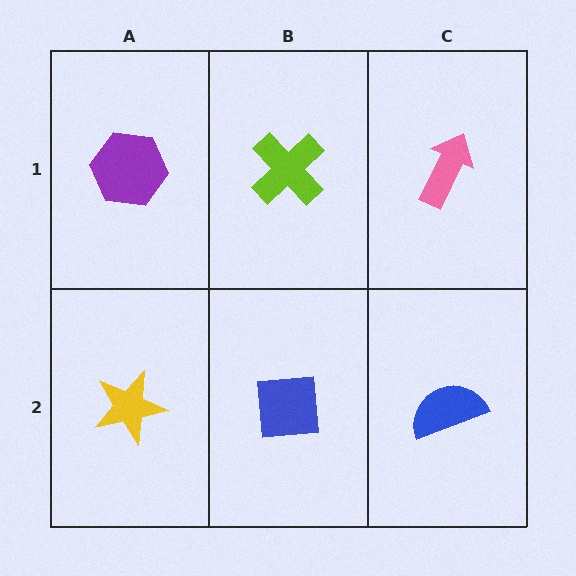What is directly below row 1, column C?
A blue semicircle.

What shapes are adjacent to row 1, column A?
A yellow star (row 2, column A), a lime cross (row 1, column B).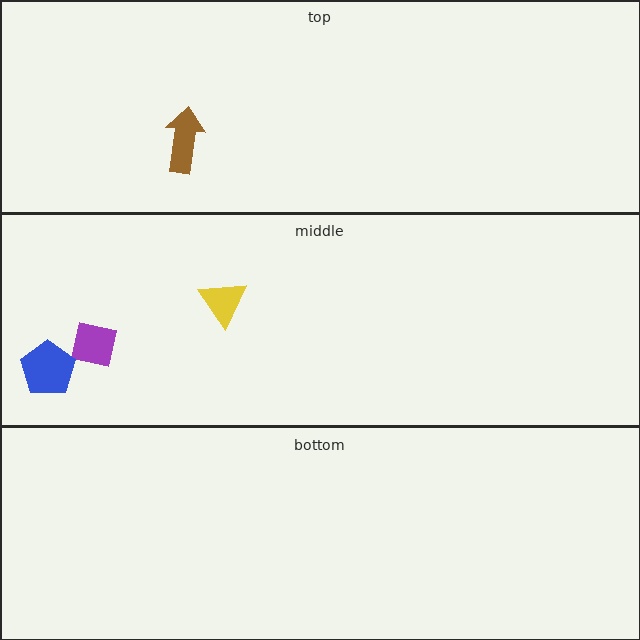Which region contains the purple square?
The middle region.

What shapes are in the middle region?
The purple square, the yellow triangle, the blue pentagon.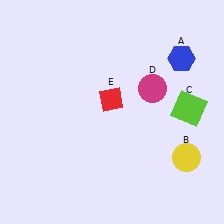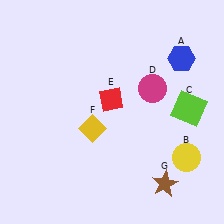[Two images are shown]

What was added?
A yellow diamond (F), a brown star (G) were added in Image 2.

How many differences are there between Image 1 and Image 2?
There are 2 differences between the two images.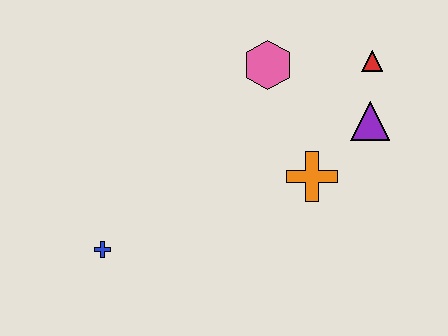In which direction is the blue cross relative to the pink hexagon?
The blue cross is below the pink hexagon.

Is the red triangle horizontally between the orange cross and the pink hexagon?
No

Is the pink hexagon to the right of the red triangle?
No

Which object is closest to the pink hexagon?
The red triangle is closest to the pink hexagon.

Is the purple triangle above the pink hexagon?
No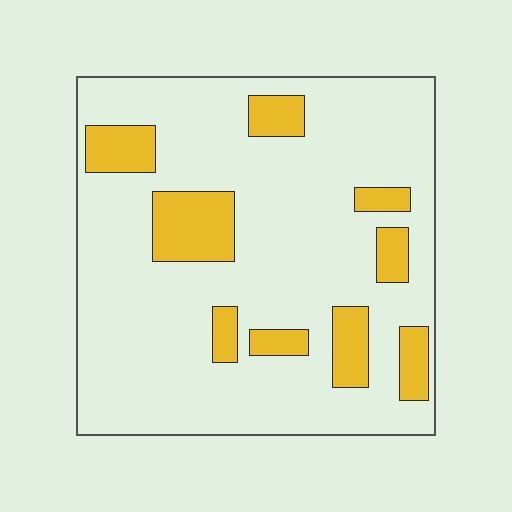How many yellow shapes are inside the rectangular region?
9.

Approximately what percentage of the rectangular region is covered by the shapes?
Approximately 20%.